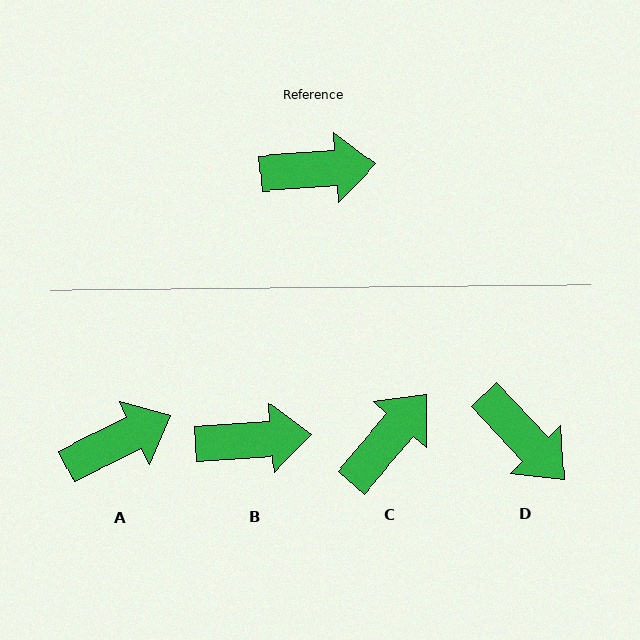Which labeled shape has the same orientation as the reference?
B.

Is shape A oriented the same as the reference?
No, it is off by about 22 degrees.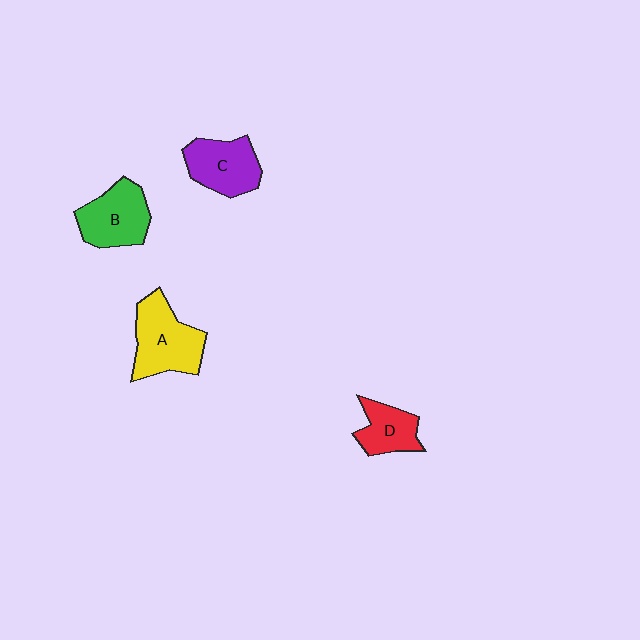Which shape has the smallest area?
Shape D (red).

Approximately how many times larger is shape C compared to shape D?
Approximately 1.4 times.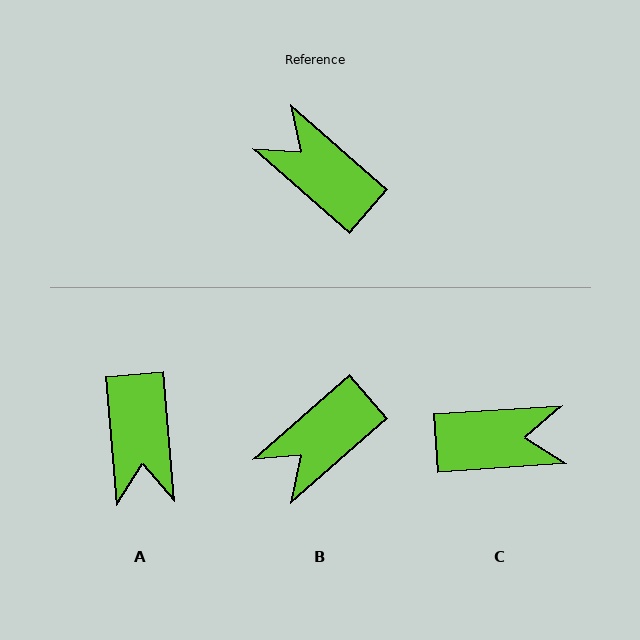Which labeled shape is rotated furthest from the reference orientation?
A, about 136 degrees away.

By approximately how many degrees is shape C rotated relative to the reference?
Approximately 135 degrees clockwise.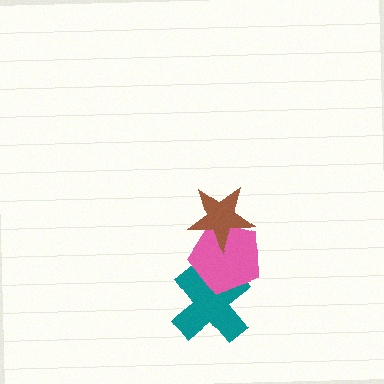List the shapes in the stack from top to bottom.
From top to bottom: the brown star, the pink pentagon, the teal cross.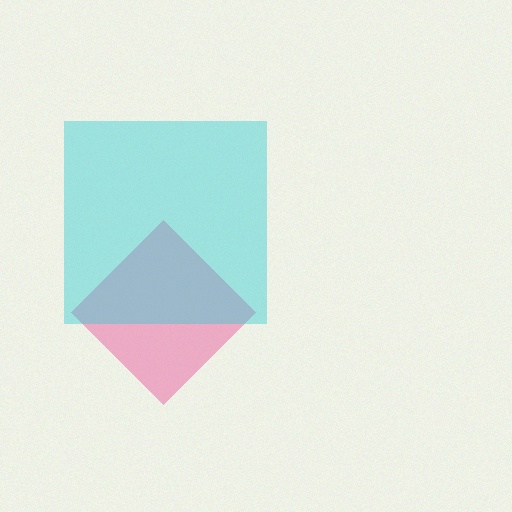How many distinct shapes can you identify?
There are 2 distinct shapes: a pink diamond, a cyan square.